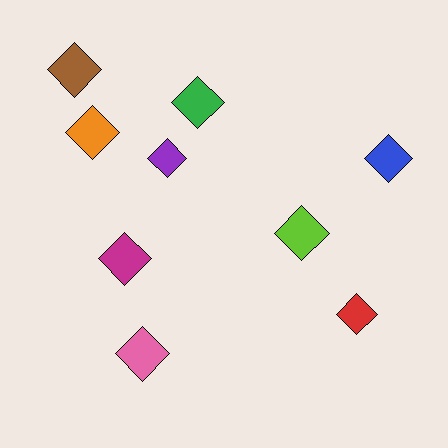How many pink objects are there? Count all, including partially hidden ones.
There is 1 pink object.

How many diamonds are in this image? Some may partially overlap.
There are 9 diamonds.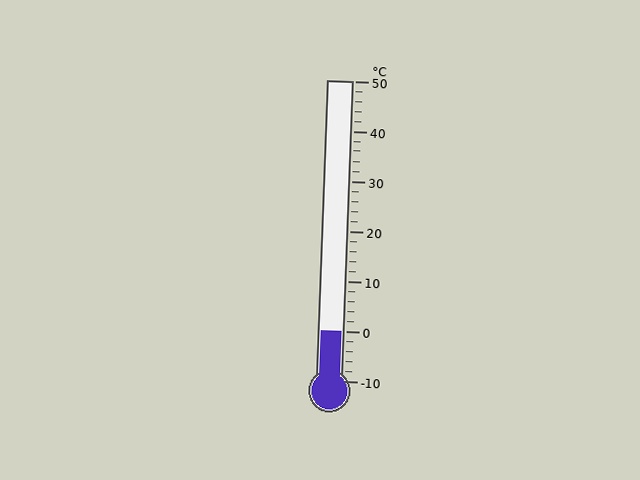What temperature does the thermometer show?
The thermometer shows approximately 0°C.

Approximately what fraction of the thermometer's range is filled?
The thermometer is filled to approximately 15% of its range.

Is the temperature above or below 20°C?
The temperature is below 20°C.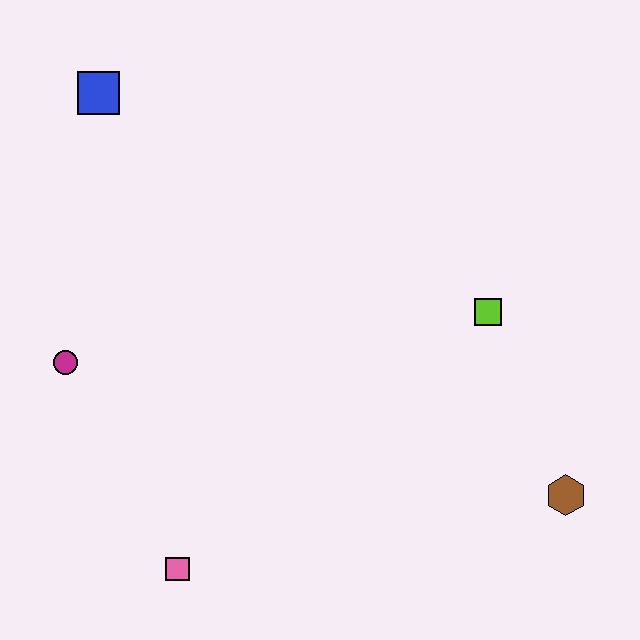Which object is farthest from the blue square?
The brown hexagon is farthest from the blue square.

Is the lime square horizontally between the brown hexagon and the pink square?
Yes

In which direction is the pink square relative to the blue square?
The pink square is below the blue square.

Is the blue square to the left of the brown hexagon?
Yes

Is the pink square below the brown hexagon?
Yes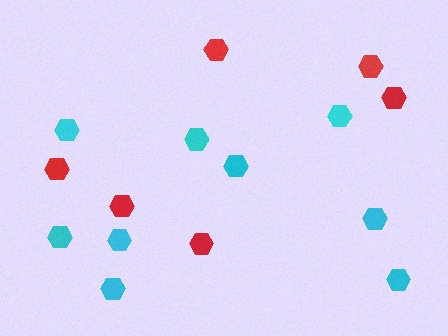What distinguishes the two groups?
There are 2 groups: one group of cyan hexagons (9) and one group of red hexagons (6).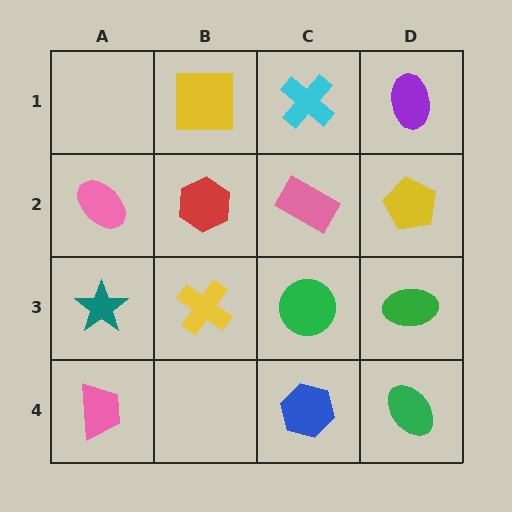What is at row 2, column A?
A pink ellipse.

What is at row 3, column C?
A green circle.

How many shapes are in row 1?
3 shapes.